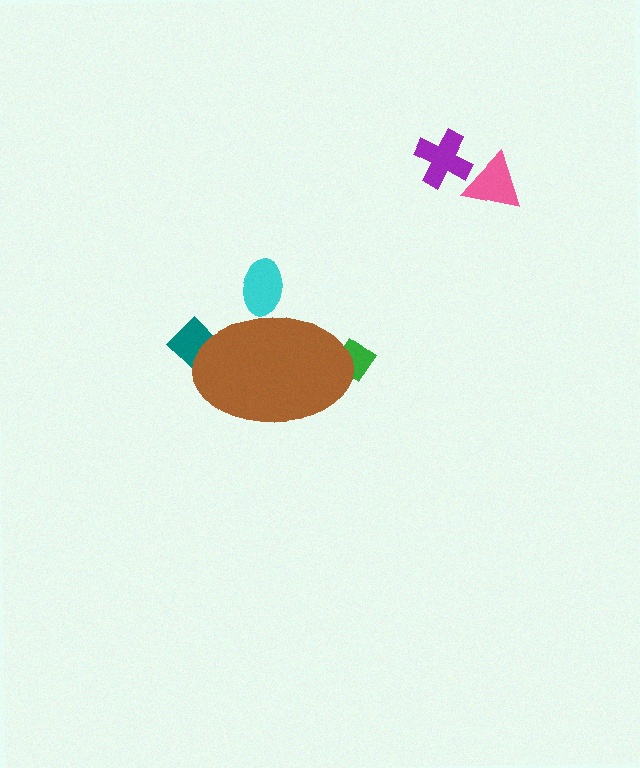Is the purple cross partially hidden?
No, the purple cross is fully visible.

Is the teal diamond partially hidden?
Yes, the teal diamond is partially hidden behind the brown ellipse.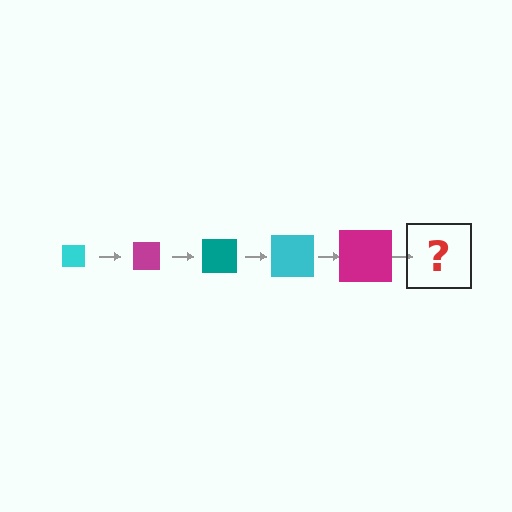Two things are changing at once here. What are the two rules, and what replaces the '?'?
The two rules are that the square grows larger each step and the color cycles through cyan, magenta, and teal. The '?' should be a teal square, larger than the previous one.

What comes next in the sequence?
The next element should be a teal square, larger than the previous one.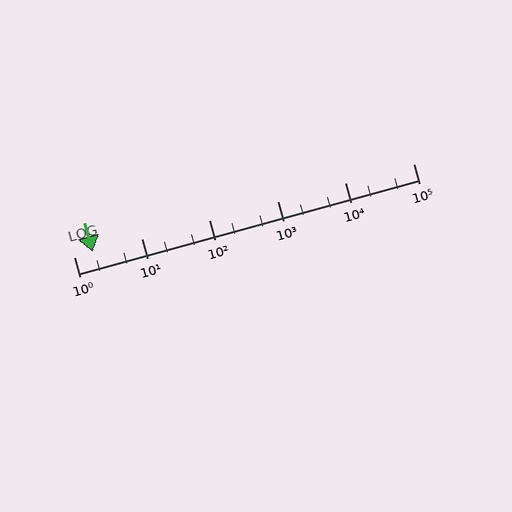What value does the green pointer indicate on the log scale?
The pointer indicates approximately 1.9.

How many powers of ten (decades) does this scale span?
The scale spans 5 decades, from 1 to 100000.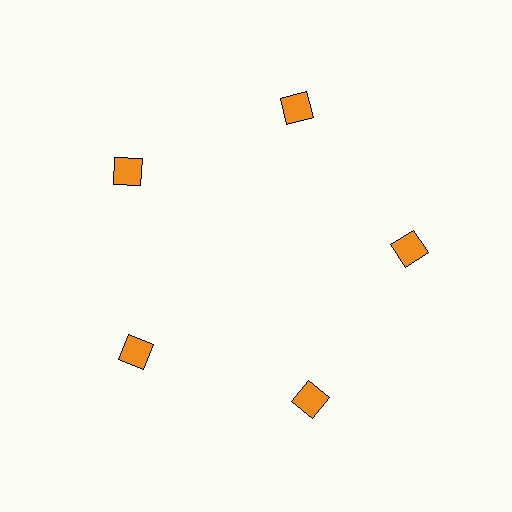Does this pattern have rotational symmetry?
Yes, this pattern has 5-fold rotational symmetry. It looks the same after rotating 72 degrees around the center.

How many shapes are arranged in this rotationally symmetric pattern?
There are 5 shapes, arranged in 5 groups of 1.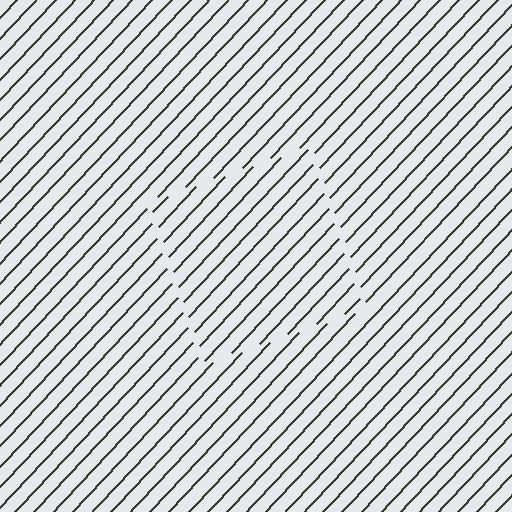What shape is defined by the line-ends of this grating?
An illusory square. The interior of the shape contains the same grating, shifted by half a period — the contour is defined by the phase discontinuity where line-ends from the inner and outer gratings abut.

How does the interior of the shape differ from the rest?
The interior of the shape contains the same grating, shifted by half a period — the contour is defined by the phase discontinuity where line-ends from the inner and outer gratings abut.